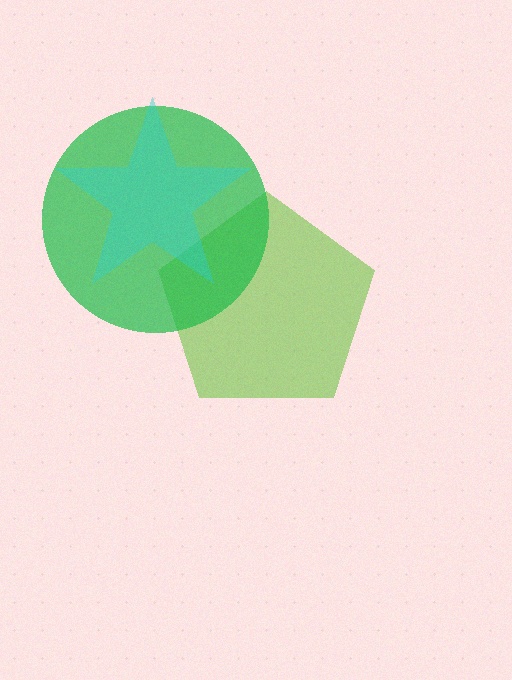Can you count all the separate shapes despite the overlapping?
Yes, there are 3 separate shapes.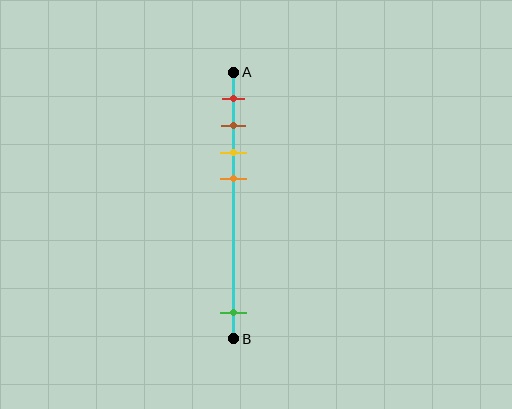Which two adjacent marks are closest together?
The brown and yellow marks are the closest adjacent pair.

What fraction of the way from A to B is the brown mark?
The brown mark is approximately 20% (0.2) of the way from A to B.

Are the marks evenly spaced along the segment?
No, the marks are not evenly spaced.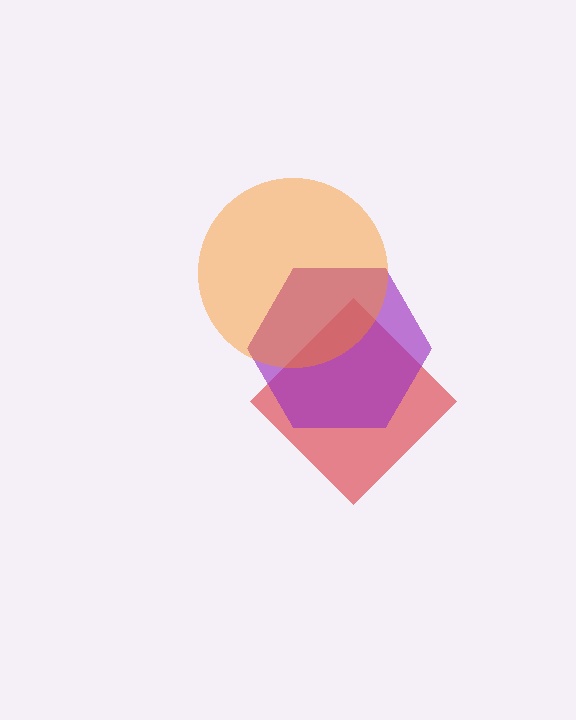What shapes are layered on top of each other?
The layered shapes are: a red diamond, a purple hexagon, an orange circle.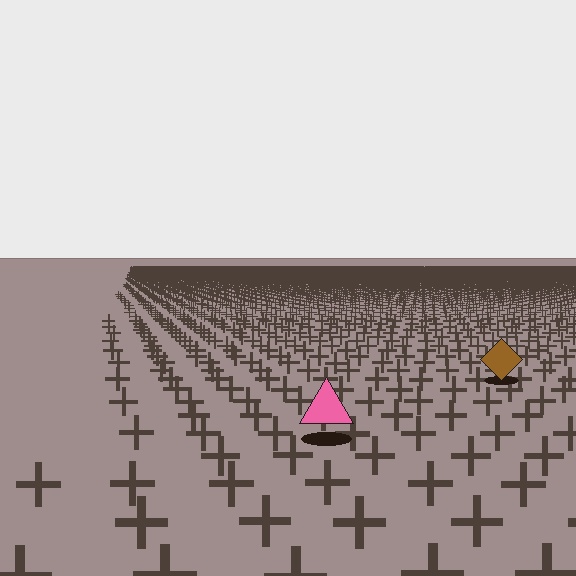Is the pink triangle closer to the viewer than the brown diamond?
Yes. The pink triangle is closer — you can tell from the texture gradient: the ground texture is coarser near it.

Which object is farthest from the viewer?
The brown diamond is farthest from the viewer. It appears smaller and the ground texture around it is denser.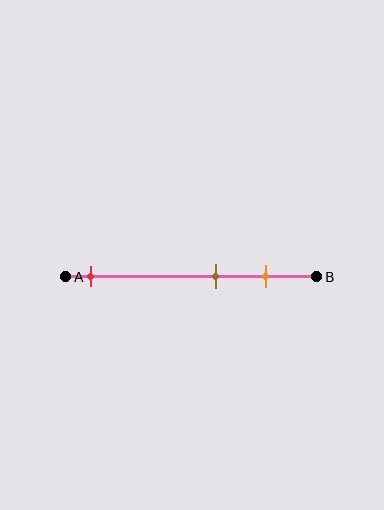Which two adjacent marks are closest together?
The brown and orange marks are the closest adjacent pair.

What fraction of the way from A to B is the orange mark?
The orange mark is approximately 80% (0.8) of the way from A to B.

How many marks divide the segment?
There are 3 marks dividing the segment.